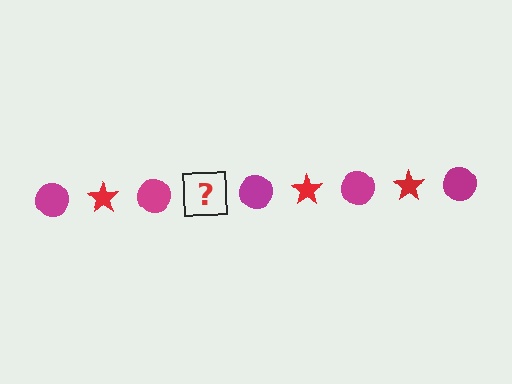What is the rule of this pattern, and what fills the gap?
The rule is that the pattern alternates between magenta circle and red star. The gap should be filled with a red star.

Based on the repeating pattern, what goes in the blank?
The blank should be a red star.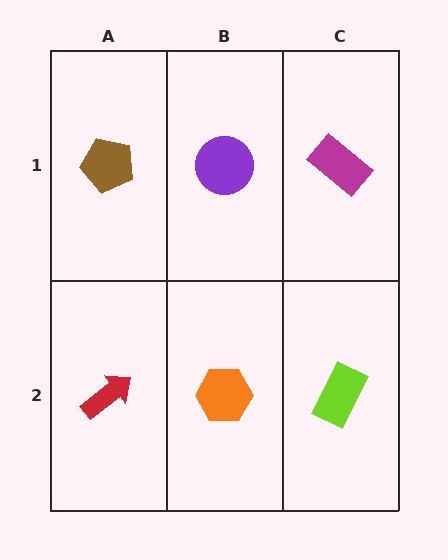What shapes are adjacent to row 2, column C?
A magenta rectangle (row 1, column C), an orange hexagon (row 2, column B).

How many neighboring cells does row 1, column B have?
3.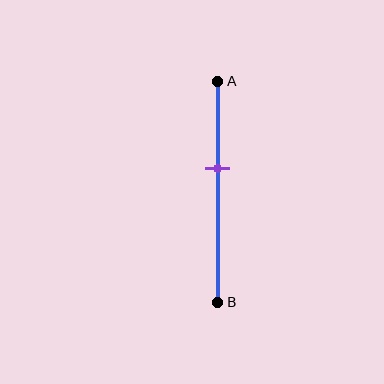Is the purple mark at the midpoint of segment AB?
No, the mark is at about 40% from A, not at the 50% midpoint.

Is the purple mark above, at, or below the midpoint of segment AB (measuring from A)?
The purple mark is above the midpoint of segment AB.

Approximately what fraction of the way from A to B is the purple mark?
The purple mark is approximately 40% of the way from A to B.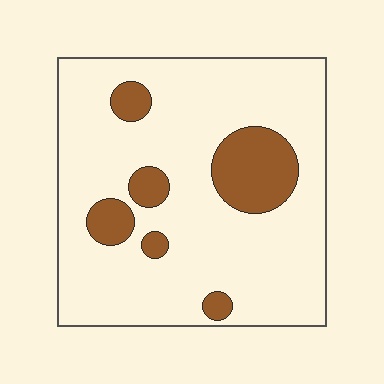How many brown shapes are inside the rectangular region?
6.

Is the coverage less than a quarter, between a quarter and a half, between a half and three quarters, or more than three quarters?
Less than a quarter.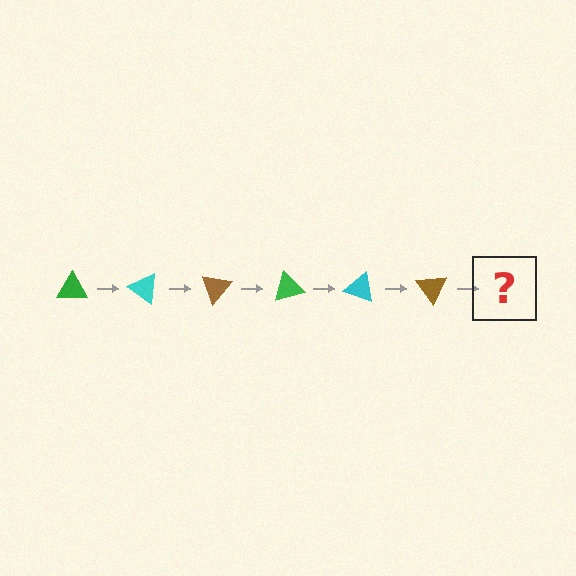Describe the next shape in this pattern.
It should be a green triangle, rotated 210 degrees from the start.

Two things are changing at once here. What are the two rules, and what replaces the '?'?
The two rules are that it rotates 35 degrees each step and the color cycles through green, cyan, and brown. The '?' should be a green triangle, rotated 210 degrees from the start.